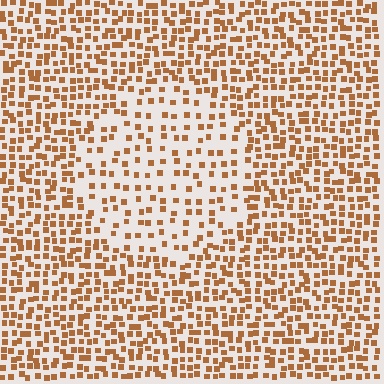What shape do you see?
I see a circle.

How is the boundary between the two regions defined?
The boundary is defined by a change in element density (approximately 2.0x ratio). All elements are the same color, size, and shape.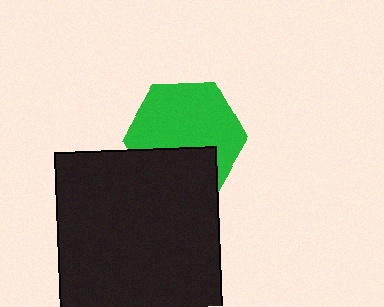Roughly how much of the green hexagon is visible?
Most of it is visible (roughly 66%).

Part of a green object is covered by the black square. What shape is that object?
It is a hexagon.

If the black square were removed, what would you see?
You would see the complete green hexagon.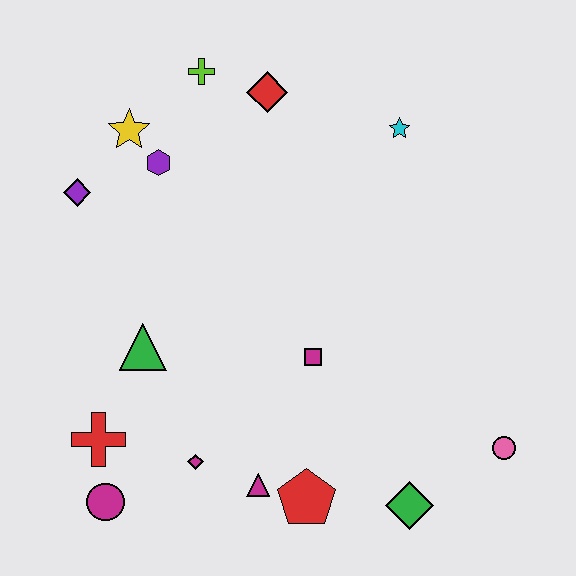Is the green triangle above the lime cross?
No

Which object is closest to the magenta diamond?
The magenta triangle is closest to the magenta diamond.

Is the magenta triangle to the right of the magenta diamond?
Yes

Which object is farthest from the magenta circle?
The cyan star is farthest from the magenta circle.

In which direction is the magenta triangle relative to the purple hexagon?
The magenta triangle is below the purple hexagon.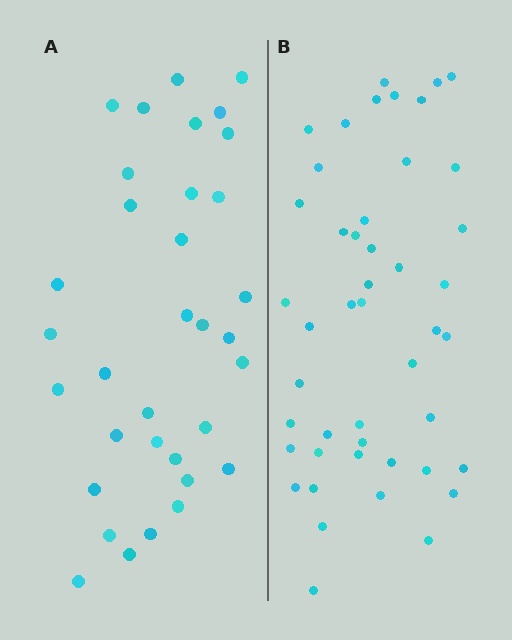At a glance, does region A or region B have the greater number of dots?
Region B (the right region) has more dots.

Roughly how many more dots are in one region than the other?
Region B has roughly 12 or so more dots than region A.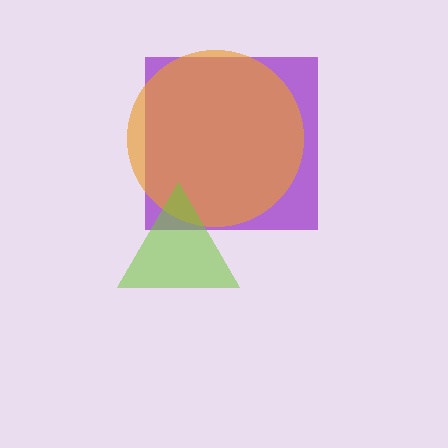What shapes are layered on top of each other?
The layered shapes are: a purple square, an orange circle, a lime triangle.